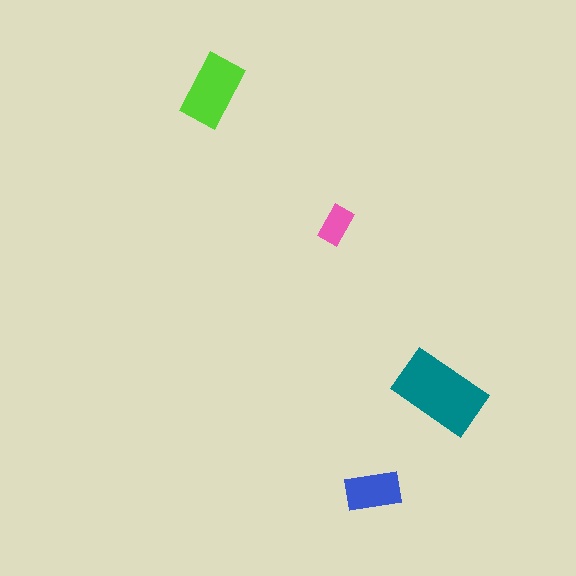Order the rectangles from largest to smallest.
the teal one, the lime one, the blue one, the pink one.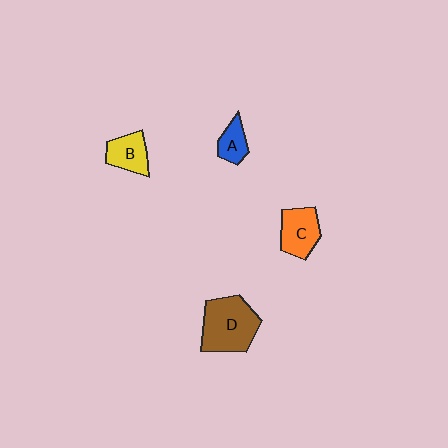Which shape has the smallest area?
Shape A (blue).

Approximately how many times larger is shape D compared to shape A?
Approximately 2.7 times.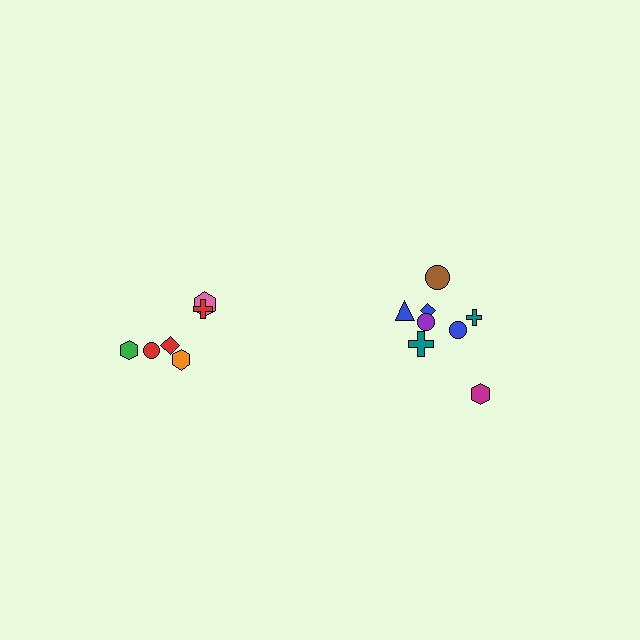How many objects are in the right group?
There are 8 objects.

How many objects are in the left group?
There are 6 objects.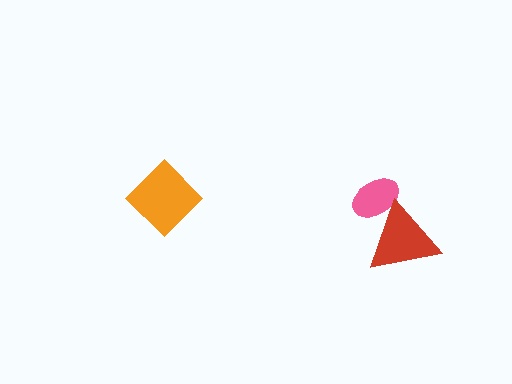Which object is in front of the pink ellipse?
The red triangle is in front of the pink ellipse.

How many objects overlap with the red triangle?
1 object overlaps with the red triangle.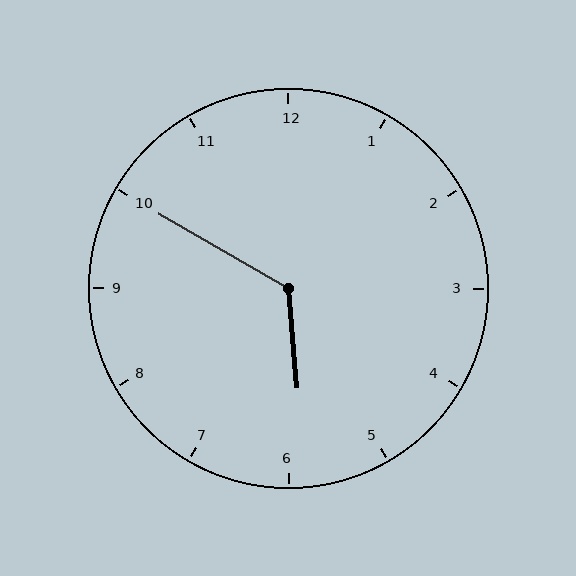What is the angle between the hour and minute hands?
Approximately 125 degrees.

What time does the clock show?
5:50.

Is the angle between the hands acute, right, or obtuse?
It is obtuse.